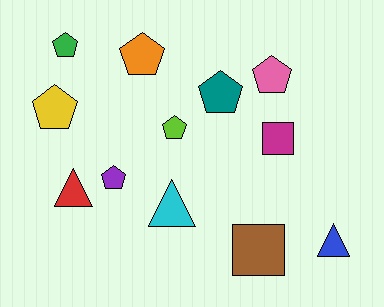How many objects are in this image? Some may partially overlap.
There are 12 objects.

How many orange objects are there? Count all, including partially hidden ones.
There is 1 orange object.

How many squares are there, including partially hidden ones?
There are 2 squares.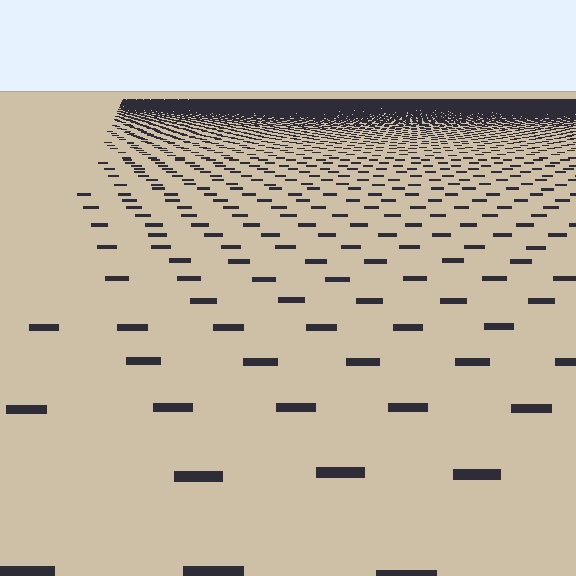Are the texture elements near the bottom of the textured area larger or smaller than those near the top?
Larger. Near the bottom, elements are closer to the viewer and appear at a bigger on-screen size.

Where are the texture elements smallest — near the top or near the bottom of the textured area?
Near the top.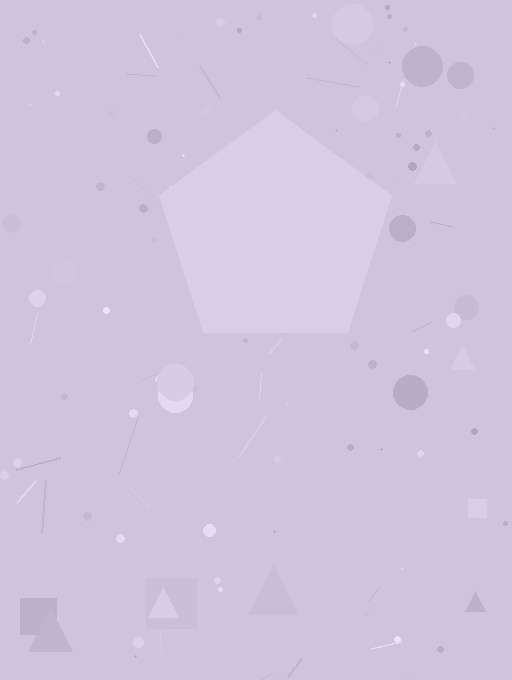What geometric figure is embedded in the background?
A pentagon is embedded in the background.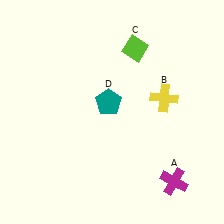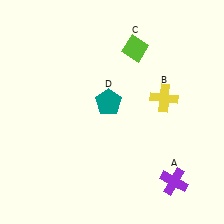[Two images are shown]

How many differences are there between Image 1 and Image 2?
There is 1 difference between the two images.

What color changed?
The cross (A) changed from magenta in Image 1 to purple in Image 2.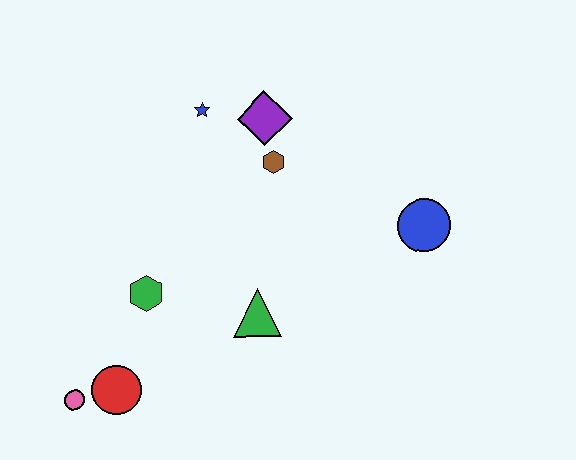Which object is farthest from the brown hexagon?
The pink circle is farthest from the brown hexagon.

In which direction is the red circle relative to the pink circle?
The red circle is to the right of the pink circle.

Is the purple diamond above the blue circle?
Yes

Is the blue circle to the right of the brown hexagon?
Yes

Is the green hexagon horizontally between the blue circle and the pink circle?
Yes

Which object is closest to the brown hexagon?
The purple diamond is closest to the brown hexagon.